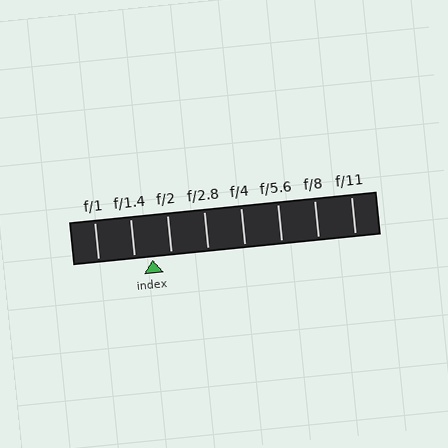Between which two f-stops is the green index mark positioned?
The index mark is between f/1.4 and f/2.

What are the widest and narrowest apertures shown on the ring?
The widest aperture shown is f/1 and the narrowest is f/11.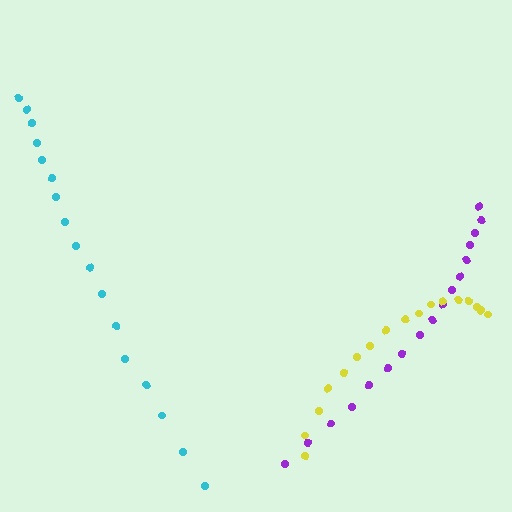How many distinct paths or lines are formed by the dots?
There are 3 distinct paths.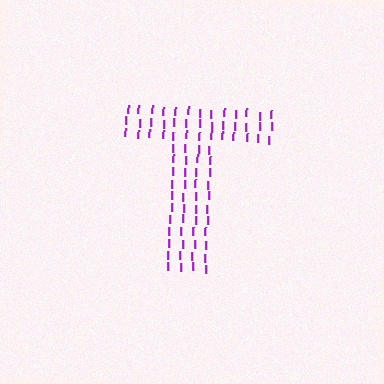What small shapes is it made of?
It is made of small letter I's.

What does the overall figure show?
The overall figure shows the letter T.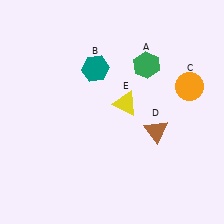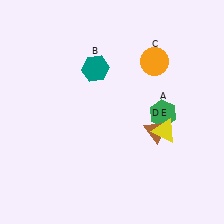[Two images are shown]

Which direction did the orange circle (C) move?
The orange circle (C) moved left.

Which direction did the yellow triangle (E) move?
The yellow triangle (E) moved right.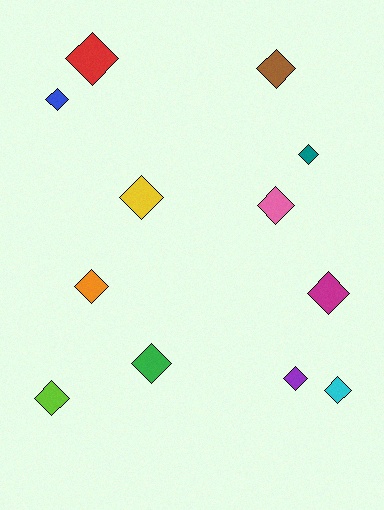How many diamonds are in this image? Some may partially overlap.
There are 12 diamonds.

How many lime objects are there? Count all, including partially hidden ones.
There is 1 lime object.